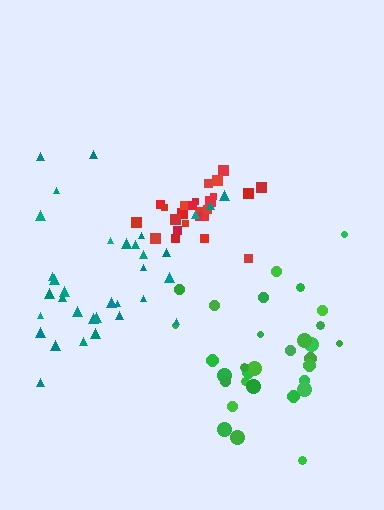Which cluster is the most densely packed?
Red.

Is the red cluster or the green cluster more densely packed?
Red.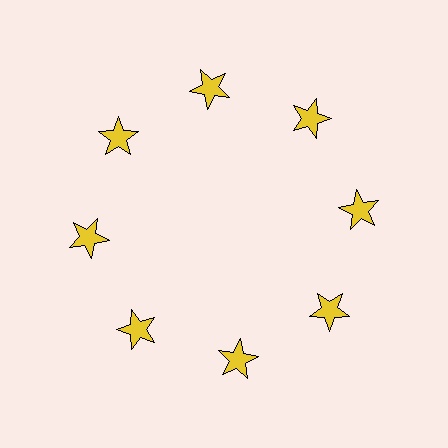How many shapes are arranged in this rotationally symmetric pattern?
There are 8 shapes, arranged in 8 groups of 1.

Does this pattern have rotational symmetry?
Yes, this pattern has 8-fold rotational symmetry. It looks the same after rotating 45 degrees around the center.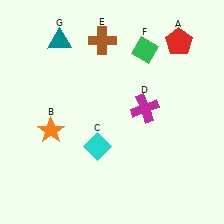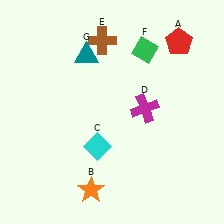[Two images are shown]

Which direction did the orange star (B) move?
The orange star (B) moved down.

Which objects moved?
The objects that moved are: the orange star (B), the teal triangle (G).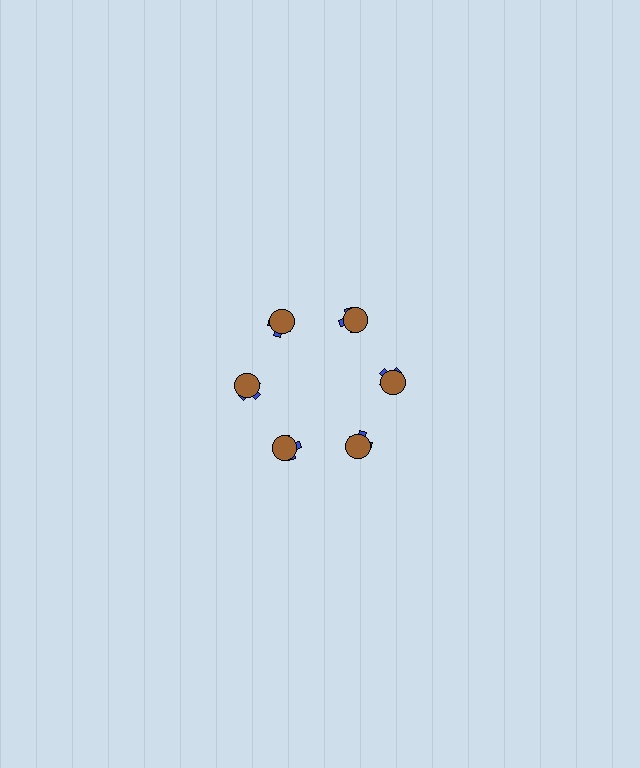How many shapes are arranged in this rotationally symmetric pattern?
There are 12 shapes, arranged in 6 groups of 2.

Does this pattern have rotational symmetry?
Yes, this pattern has 6-fold rotational symmetry. It looks the same after rotating 60 degrees around the center.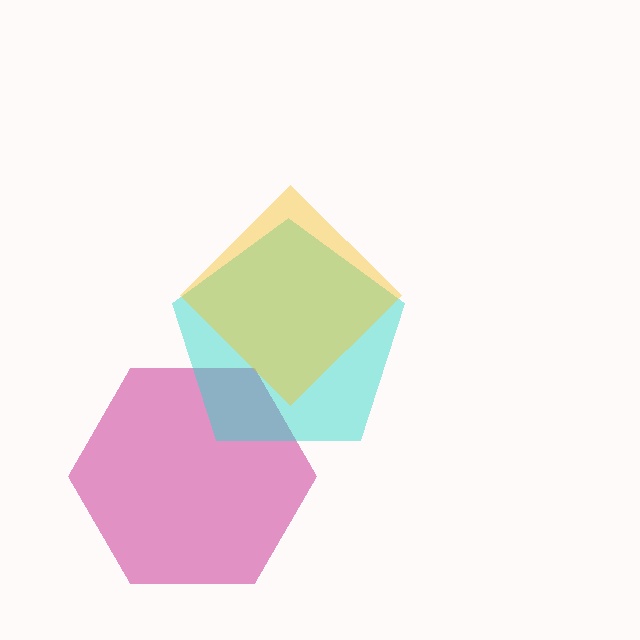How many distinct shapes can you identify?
There are 3 distinct shapes: a magenta hexagon, a cyan pentagon, a yellow diamond.